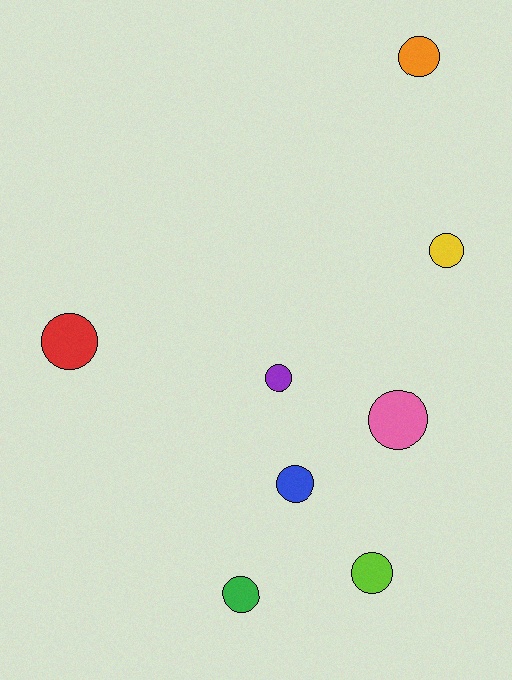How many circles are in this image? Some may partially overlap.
There are 8 circles.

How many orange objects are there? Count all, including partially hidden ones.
There is 1 orange object.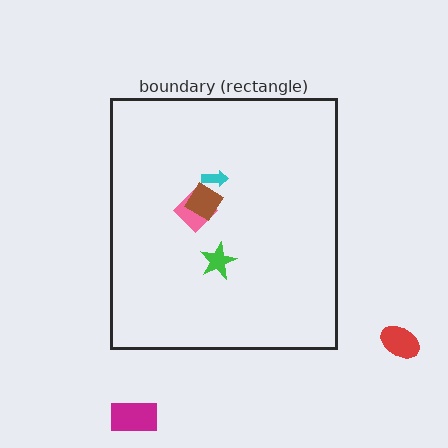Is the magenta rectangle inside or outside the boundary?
Outside.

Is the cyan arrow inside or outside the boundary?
Inside.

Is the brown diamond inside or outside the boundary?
Inside.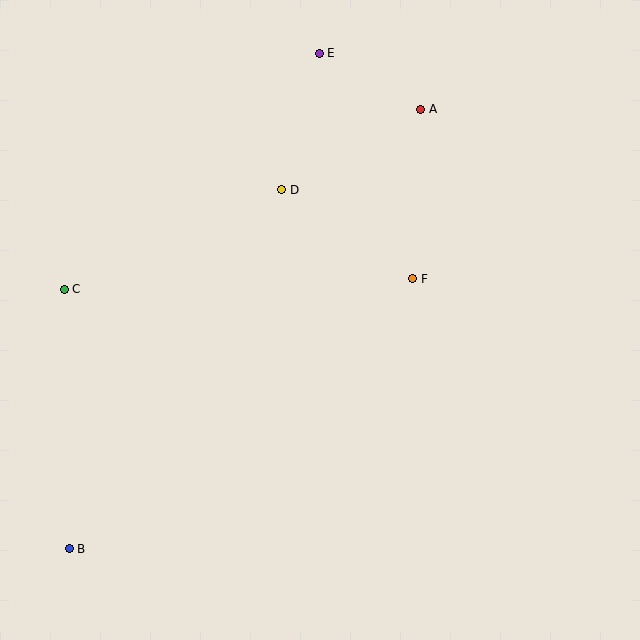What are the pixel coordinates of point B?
Point B is at (69, 549).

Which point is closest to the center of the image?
Point F at (413, 279) is closest to the center.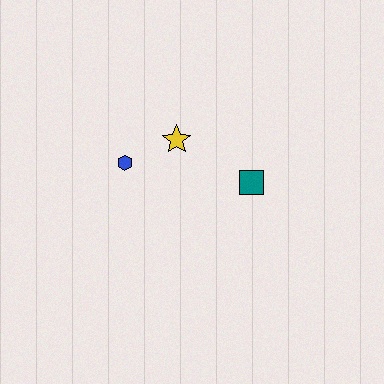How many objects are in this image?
There are 3 objects.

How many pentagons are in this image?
There are no pentagons.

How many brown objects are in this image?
There are no brown objects.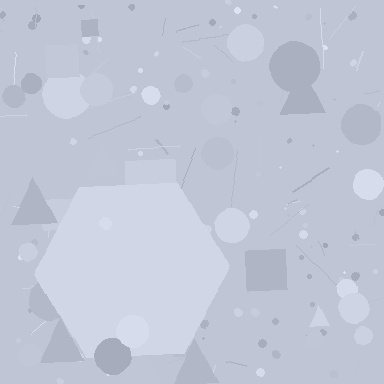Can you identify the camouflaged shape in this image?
The camouflaged shape is a hexagon.